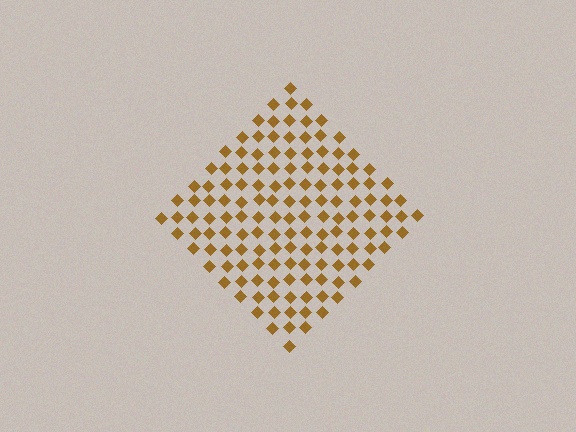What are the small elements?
The small elements are diamonds.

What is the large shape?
The large shape is a diamond.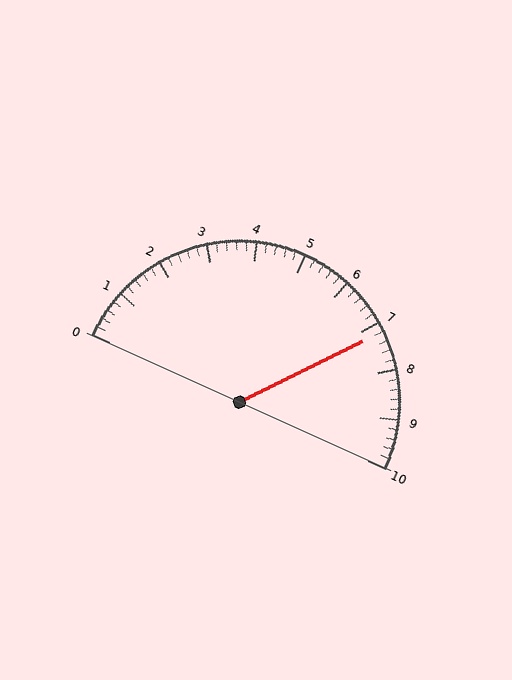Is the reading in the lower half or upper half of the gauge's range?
The reading is in the upper half of the range (0 to 10).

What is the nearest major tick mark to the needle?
The nearest major tick mark is 7.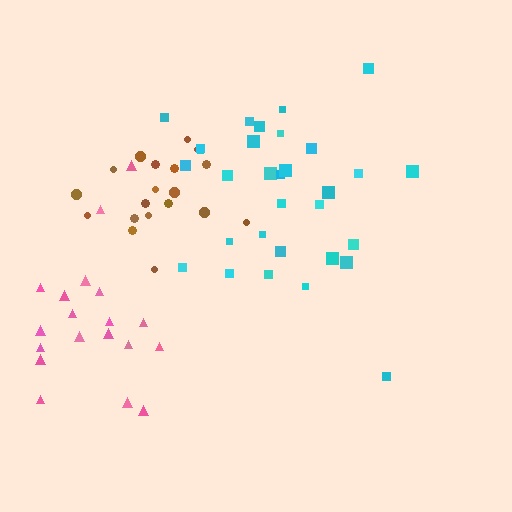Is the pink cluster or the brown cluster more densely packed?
Brown.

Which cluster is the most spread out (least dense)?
Pink.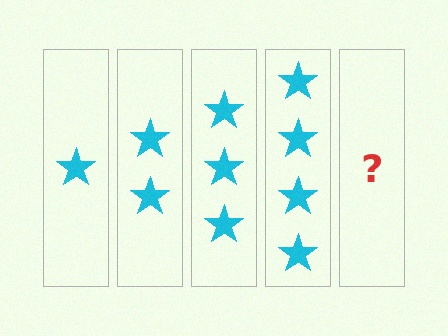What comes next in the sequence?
The next element should be 5 stars.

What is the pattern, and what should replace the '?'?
The pattern is that each step adds one more star. The '?' should be 5 stars.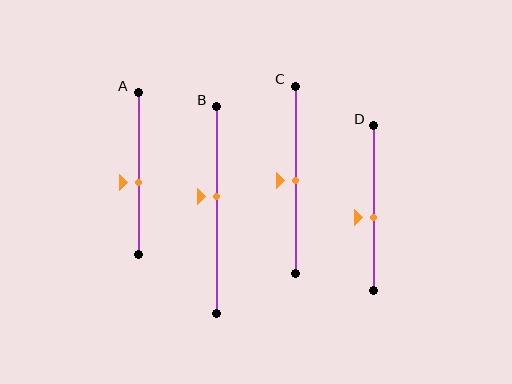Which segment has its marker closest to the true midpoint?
Segment C has its marker closest to the true midpoint.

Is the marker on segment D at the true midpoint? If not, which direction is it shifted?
No, the marker on segment D is shifted downward by about 6% of the segment length.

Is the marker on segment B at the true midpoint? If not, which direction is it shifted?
No, the marker on segment B is shifted upward by about 7% of the segment length.